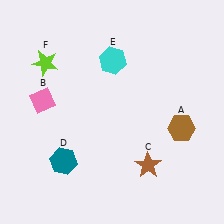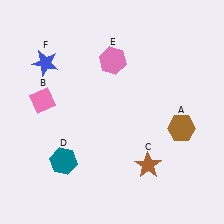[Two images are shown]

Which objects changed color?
E changed from cyan to pink. F changed from lime to blue.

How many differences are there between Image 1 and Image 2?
There are 2 differences between the two images.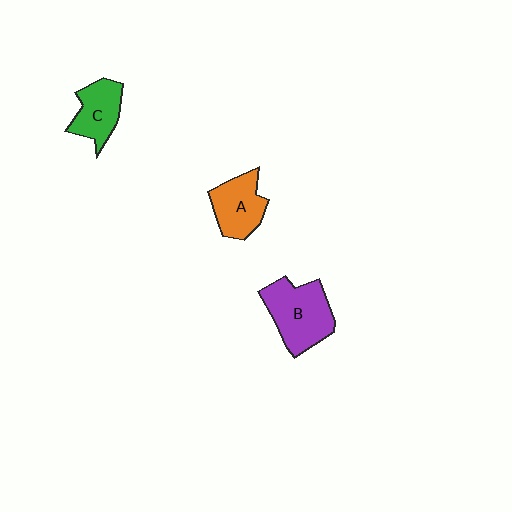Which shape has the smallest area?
Shape C (green).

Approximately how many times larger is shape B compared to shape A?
Approximately 1.4 times.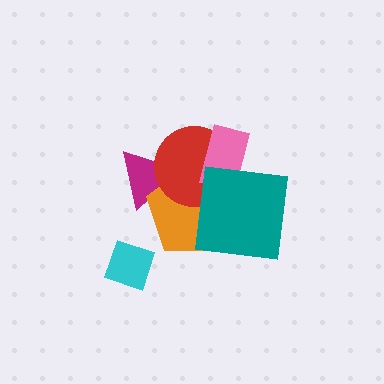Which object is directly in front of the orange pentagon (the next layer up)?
The red circle is directly in front of the orange pentagon.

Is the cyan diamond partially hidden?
No, no other shape covers it.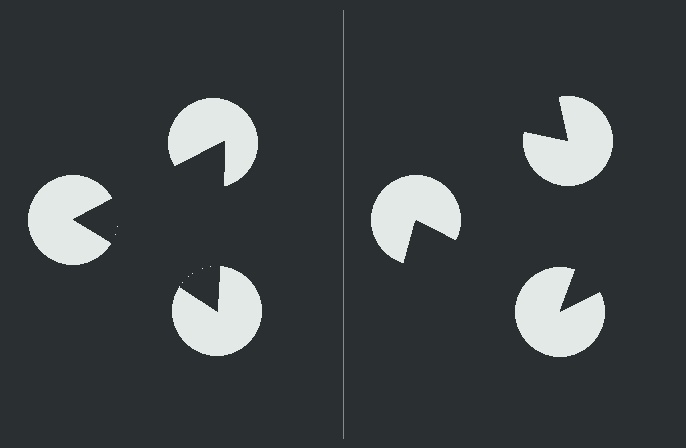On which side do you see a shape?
An illusory triangle appears on the left side. On the right side the wedge cuts are rotated, so no coherent shape forms.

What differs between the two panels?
The pac-man discs are positioned identically on both sides; only the wedge orientations differ. On the left they align to a triangle; on the right they are misaligned.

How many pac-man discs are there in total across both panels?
6 — 3 on each side.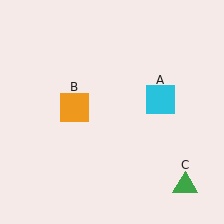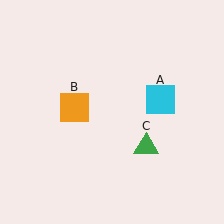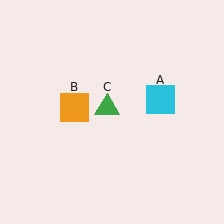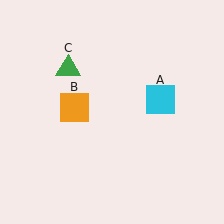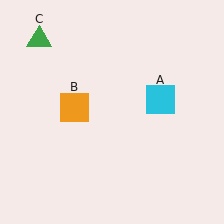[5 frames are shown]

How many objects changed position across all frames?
1 object changed position: green triangle (object C).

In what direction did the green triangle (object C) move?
The green triangle (object C) moved up and to the left.